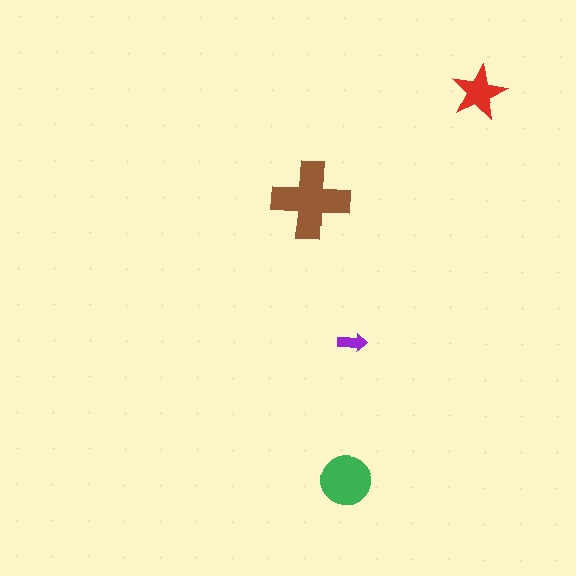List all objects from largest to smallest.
The brown cross, the green circle, the red star, the purple arrow.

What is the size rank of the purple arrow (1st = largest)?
4th.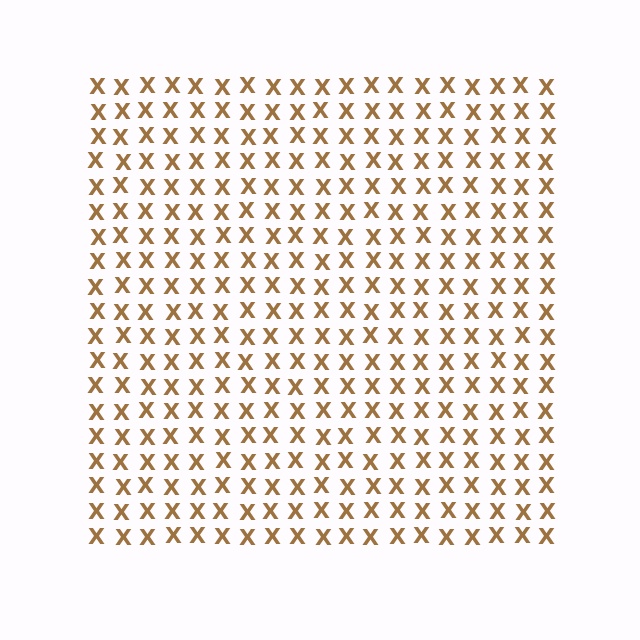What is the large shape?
The large shape is a square.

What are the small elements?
The small elements are letter X's.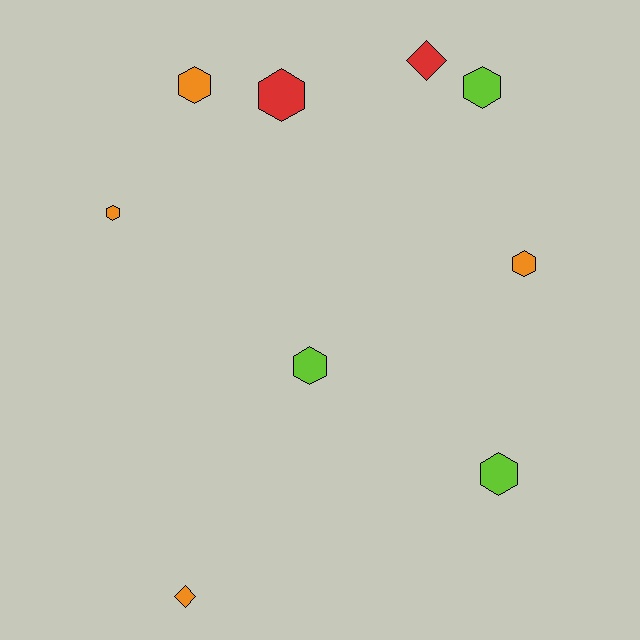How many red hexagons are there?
There is 1 red hexagon.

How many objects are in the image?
There are 9 objects.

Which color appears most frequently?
Orange, with 4 objects.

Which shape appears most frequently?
Hexagon, with 7 objects.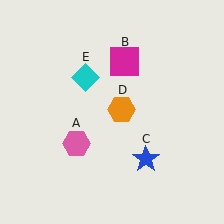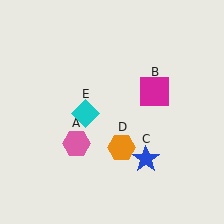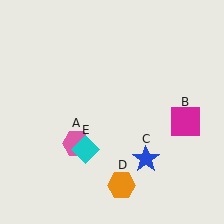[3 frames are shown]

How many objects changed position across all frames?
3 objects changed position: magenta square (object B), orange hexagon (object D), cyan diamond (object E).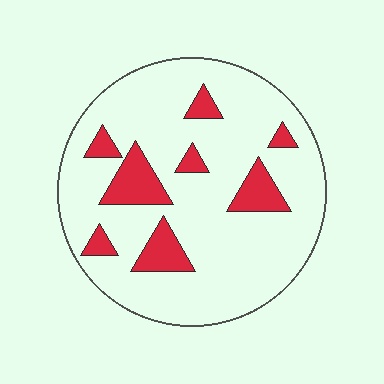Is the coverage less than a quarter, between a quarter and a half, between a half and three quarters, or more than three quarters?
Less than a quarter.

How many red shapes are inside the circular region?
8.